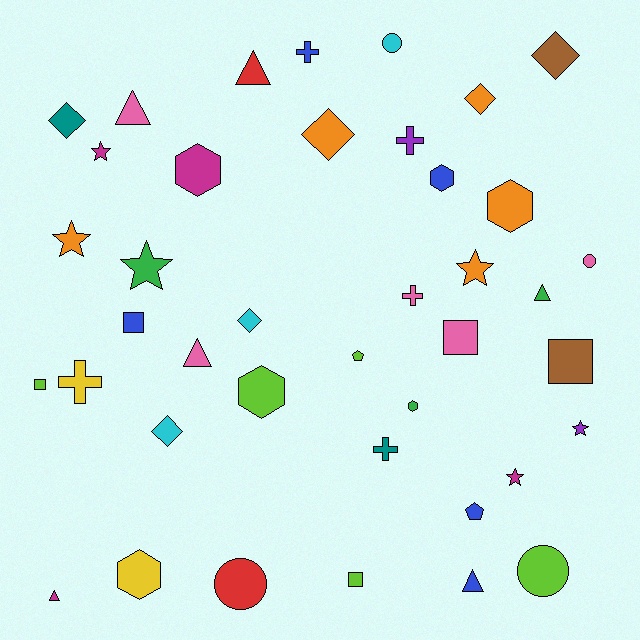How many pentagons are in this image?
There are 2 pentagons.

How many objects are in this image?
There are 40 objects.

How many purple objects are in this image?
There are 2 purple objects.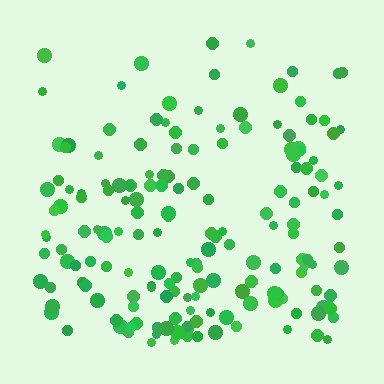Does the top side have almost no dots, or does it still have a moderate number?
Still a moderate number, just noticeably fewer than the bottom.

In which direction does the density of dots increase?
From top to bottom, with the bottom side densest.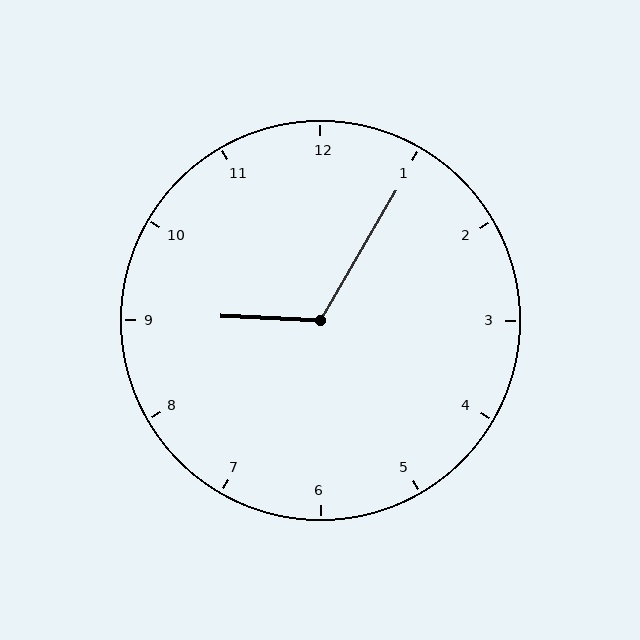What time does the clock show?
9:05.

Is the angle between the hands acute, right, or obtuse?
It is obtuse.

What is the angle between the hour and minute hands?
Approximately 118 degrees.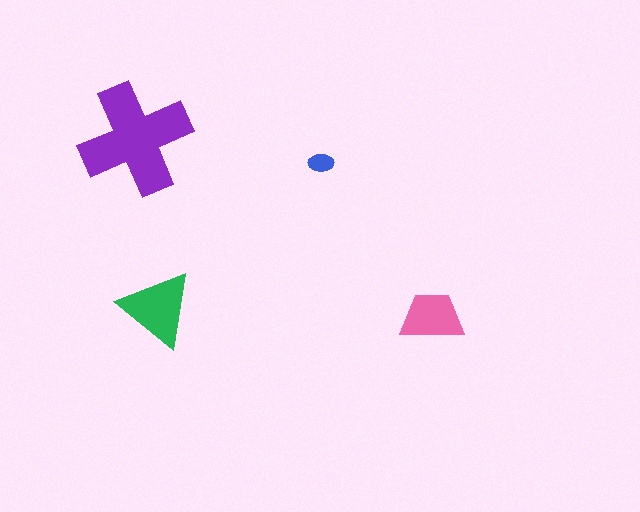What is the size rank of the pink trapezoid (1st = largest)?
3rd.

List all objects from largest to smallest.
The purple cross, the green triangle, the pink trapezoid, the blue ellipse.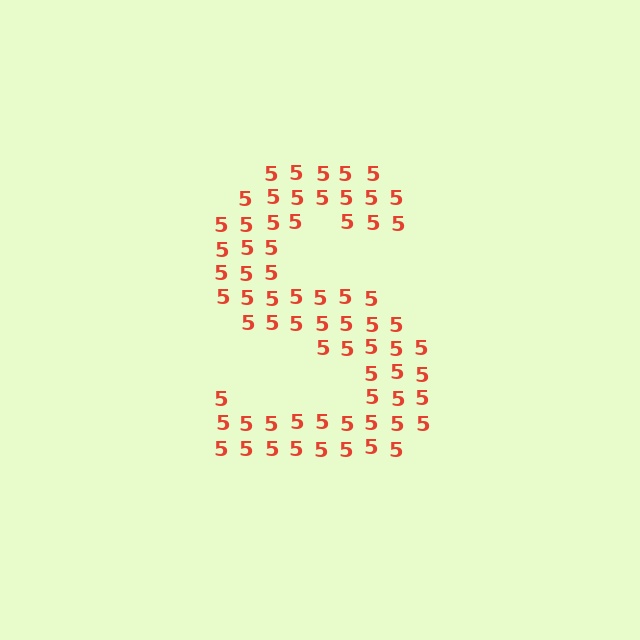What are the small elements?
The small elements are digit 5's.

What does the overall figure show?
The overall figure shows the letter S.